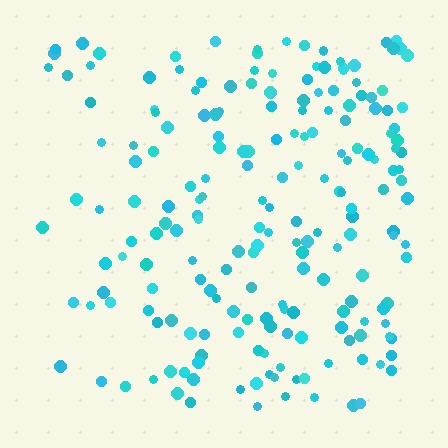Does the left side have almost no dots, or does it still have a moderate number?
Still a moderate number, just noticeably fewer than the right.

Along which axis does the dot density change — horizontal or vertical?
Horizontal.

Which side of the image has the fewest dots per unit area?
The left.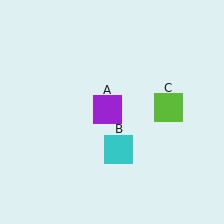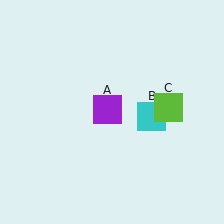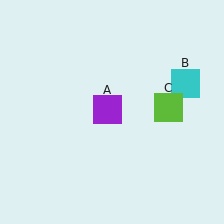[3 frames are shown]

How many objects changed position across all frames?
1 object changed position: cyan square (object B).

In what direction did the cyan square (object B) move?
The cyan square (object B) moved up and to the right.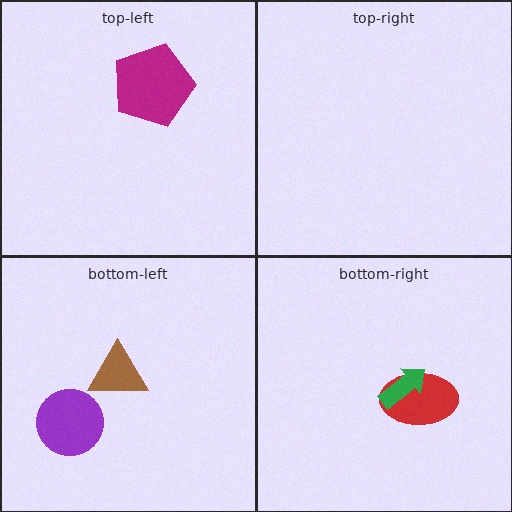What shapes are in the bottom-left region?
The purple circle, the brown triangle.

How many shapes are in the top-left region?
1.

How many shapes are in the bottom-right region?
2.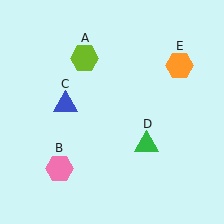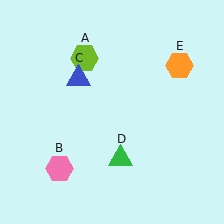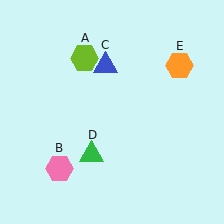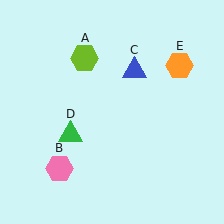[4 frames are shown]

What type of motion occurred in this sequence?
The blue triangle (object C), green triangle (object D) rotated clockwise around the center of the scene.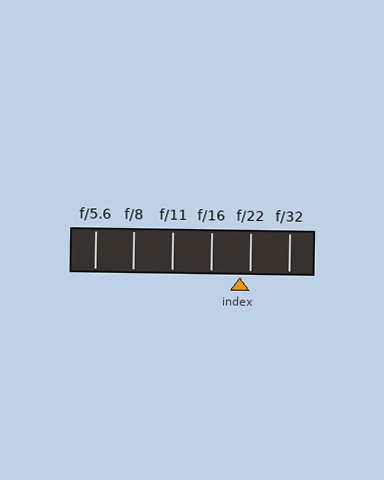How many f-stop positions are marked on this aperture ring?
There are 6 f-stop positions marked.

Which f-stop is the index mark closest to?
The index mark is closest to f/22.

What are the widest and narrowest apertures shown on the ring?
The widest aperture shown is f/5.6 and the narrowest is f/32.